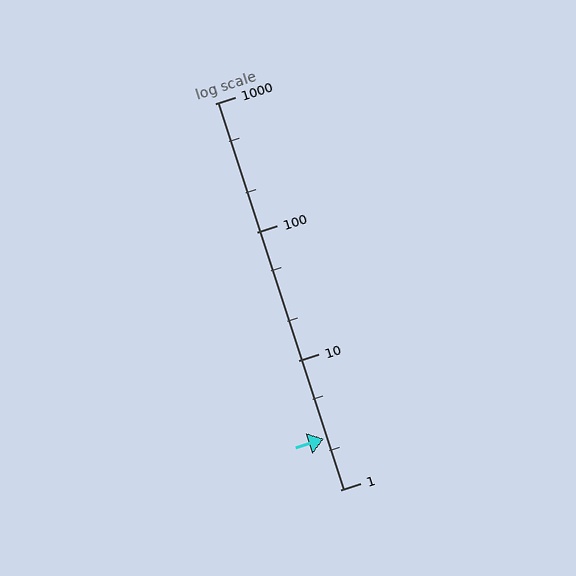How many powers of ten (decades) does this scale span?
The scale spans 3 decades, from 1 to 1000.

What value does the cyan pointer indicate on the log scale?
The pointer indicates approximately 2.5.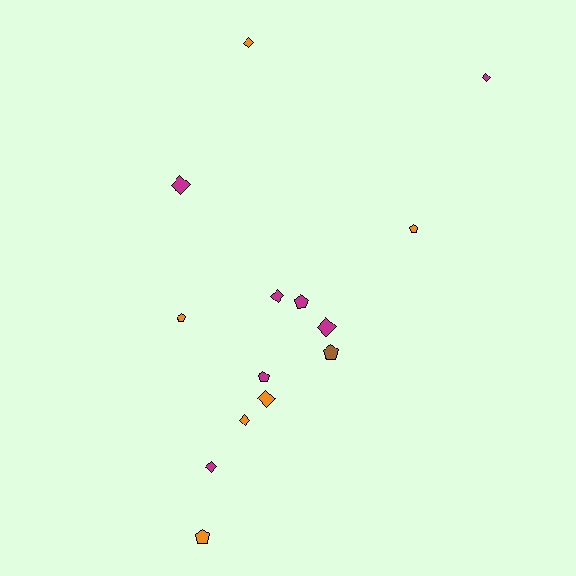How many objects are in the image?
There are 14 objects.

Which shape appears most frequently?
Diamond, with 8 objects.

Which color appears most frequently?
Magenta, with 7 objects.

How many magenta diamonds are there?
There are 5 magenta diamonds.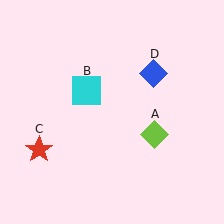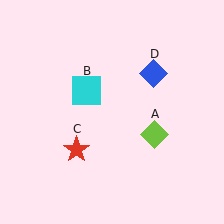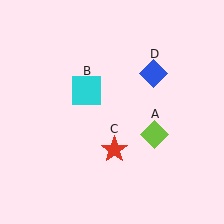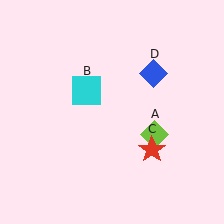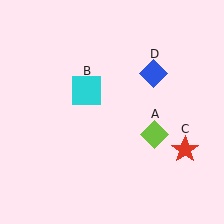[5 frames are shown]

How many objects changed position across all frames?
1 object changed position: red star (object C).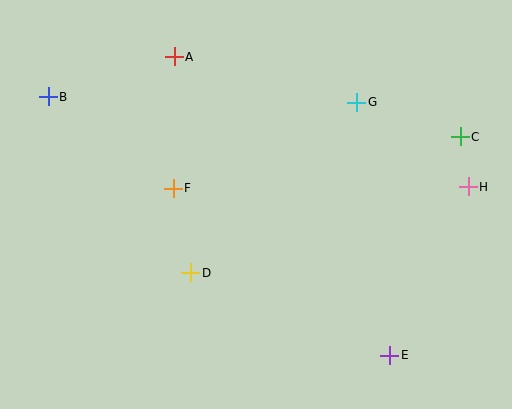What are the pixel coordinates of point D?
Point D is at (191, 273).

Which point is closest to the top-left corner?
Point B is closest to the top-left corner.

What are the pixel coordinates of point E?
Point E is at (390, 355).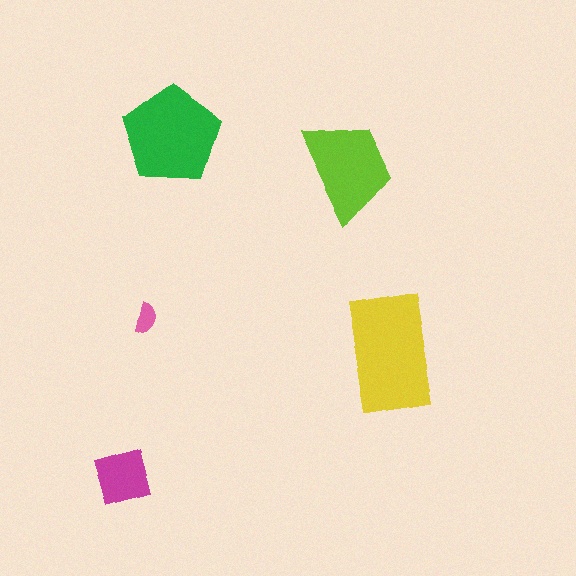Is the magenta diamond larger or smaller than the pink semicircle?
Larger.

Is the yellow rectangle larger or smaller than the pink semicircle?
Larger.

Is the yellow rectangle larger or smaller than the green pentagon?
Larger.